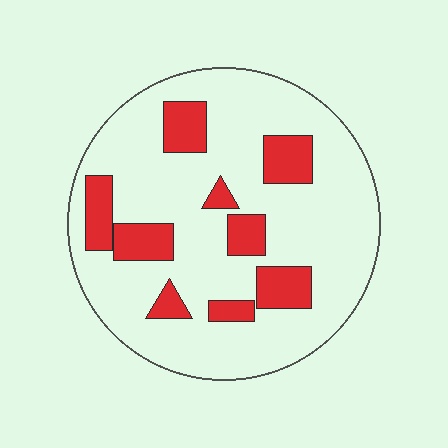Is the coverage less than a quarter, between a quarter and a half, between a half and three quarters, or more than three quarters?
Less than a quarter.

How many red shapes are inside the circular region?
9.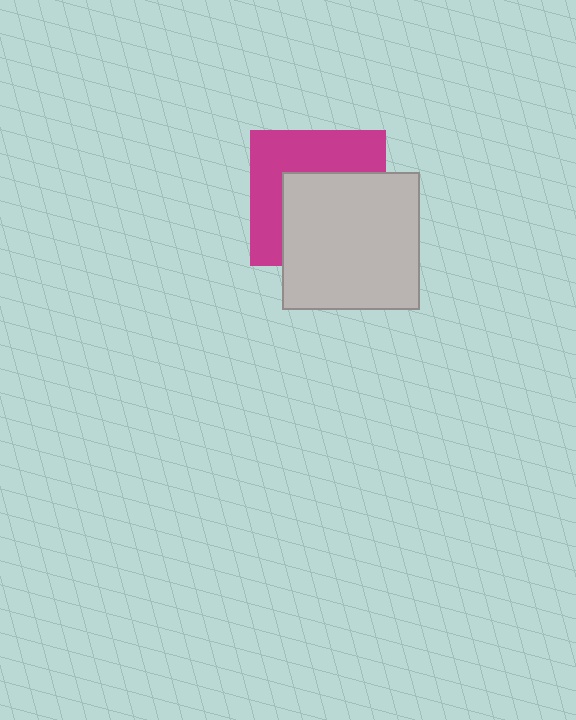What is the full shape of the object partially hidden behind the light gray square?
The partially hidden object is a magenta square.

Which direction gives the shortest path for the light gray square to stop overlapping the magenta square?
Moving toward the lower-right gives the shortest separation.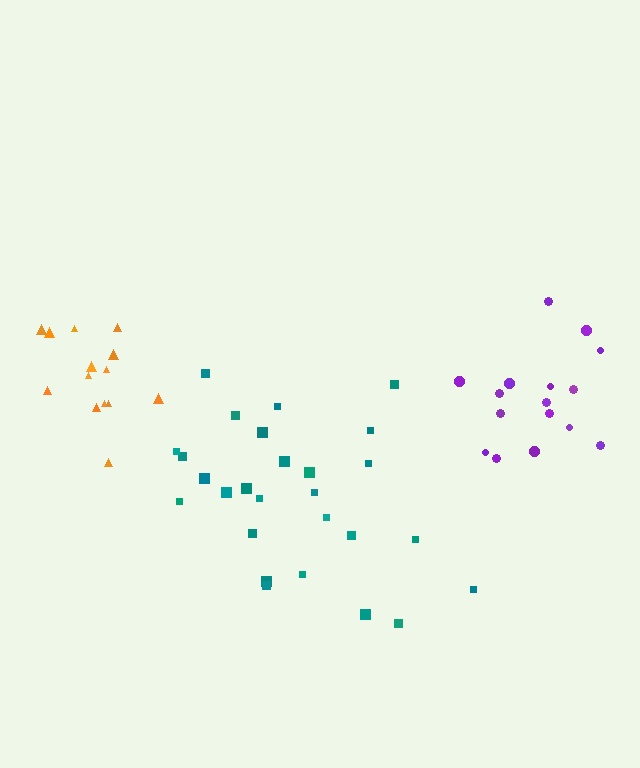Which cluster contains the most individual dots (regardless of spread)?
Teal (27).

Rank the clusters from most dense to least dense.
orange, teal, purple.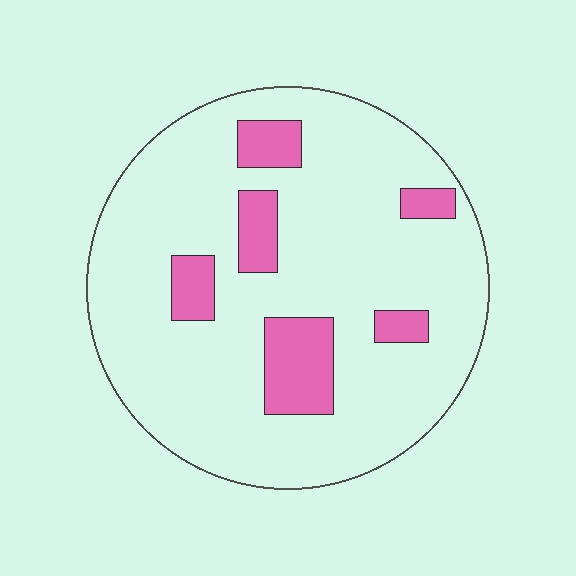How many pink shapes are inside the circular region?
6.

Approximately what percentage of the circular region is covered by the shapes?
Approximately 15%.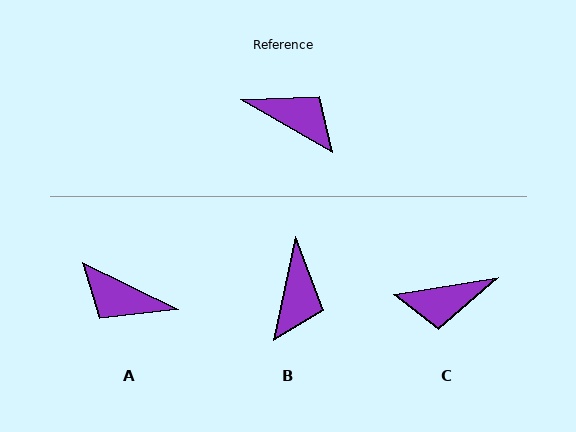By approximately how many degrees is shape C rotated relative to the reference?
Approximately 141 degrees clockwise.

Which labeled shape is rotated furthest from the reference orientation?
A, about 176 degrees away.